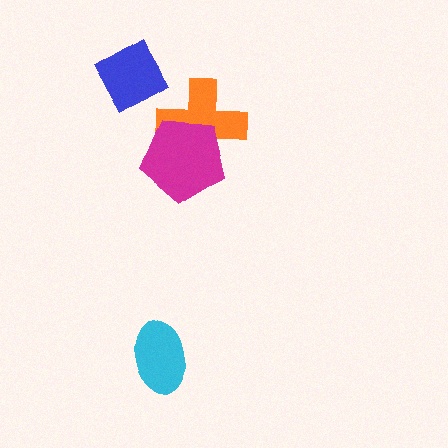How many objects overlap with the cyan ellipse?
0 objects overlap with the cyan ellipse.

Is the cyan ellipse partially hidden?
No, no other shape covers it.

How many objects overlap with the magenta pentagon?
1 object overlaps with the magenta pentagon.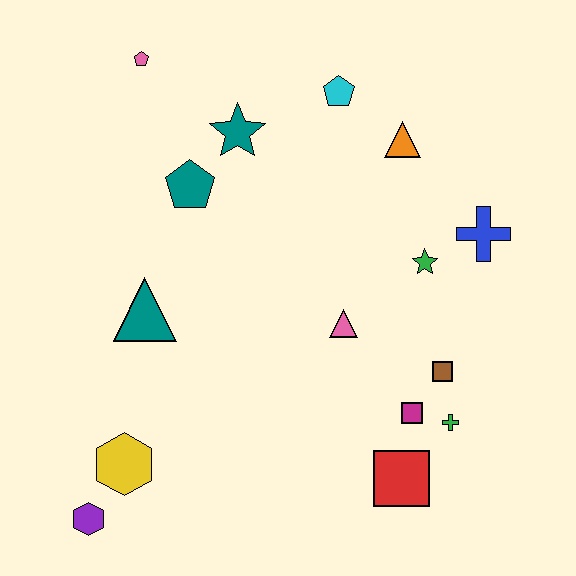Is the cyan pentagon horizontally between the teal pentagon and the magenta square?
Yes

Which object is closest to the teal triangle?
The teal pentagon is closest to the teal triangle.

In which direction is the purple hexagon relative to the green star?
The purple hexagon is to the left of the green star.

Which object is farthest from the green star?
The purple hexagon is farthest from the green star.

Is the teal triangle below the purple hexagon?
No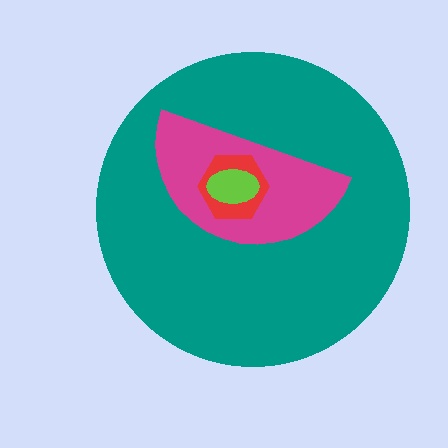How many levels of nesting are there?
4.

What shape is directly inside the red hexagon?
The lime ellipse.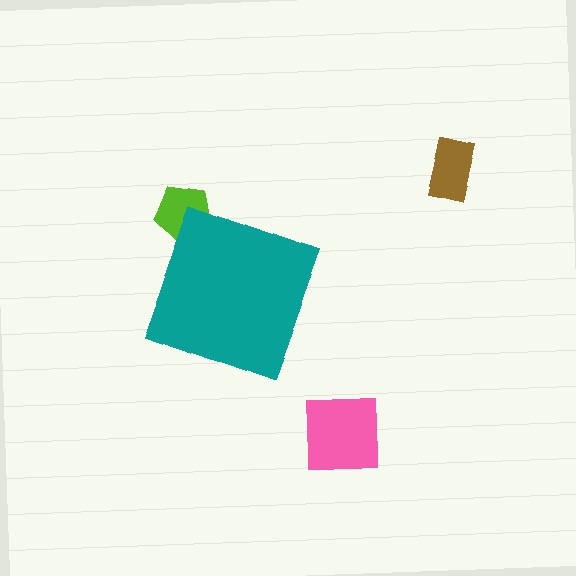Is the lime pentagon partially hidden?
Yes, the lime pentagon is partially hidden behind the teal diamond.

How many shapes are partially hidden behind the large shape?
1 shape is partially hidden.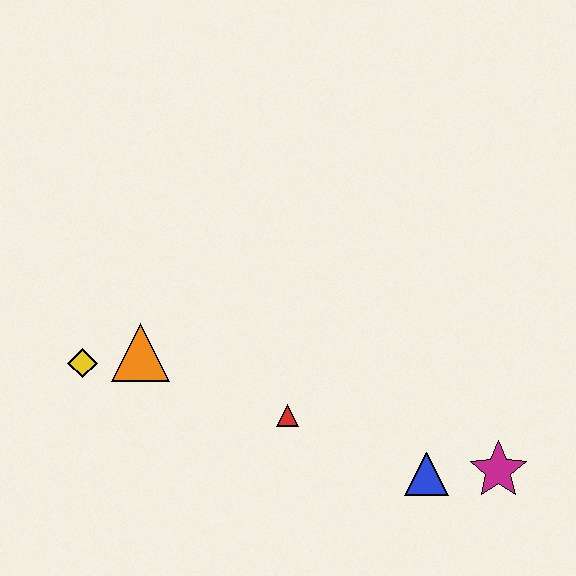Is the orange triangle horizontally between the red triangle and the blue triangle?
No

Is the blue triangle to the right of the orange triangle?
Yes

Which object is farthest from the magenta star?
The yellow diamond is farthest from the magenta star.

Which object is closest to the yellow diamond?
The orange triangle is closest to the yellow diamond.